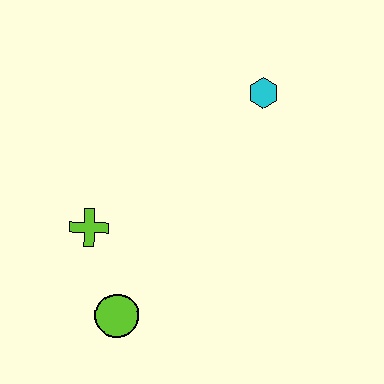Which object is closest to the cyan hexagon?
The lime cross is closest to the cyan hexagon.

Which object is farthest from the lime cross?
The cyan hexagon is farthest from the lime cross.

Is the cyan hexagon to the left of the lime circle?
No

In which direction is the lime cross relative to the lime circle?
The lime cross is above the lime circle.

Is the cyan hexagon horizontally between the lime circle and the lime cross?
No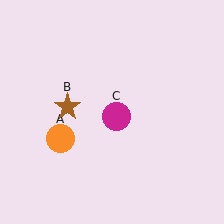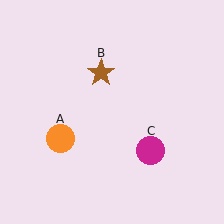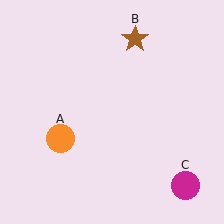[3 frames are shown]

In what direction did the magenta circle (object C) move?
The magenta circle (object C) moved down and to the right.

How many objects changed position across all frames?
2 objects changed position: brown star (object B), magenta circle (object C).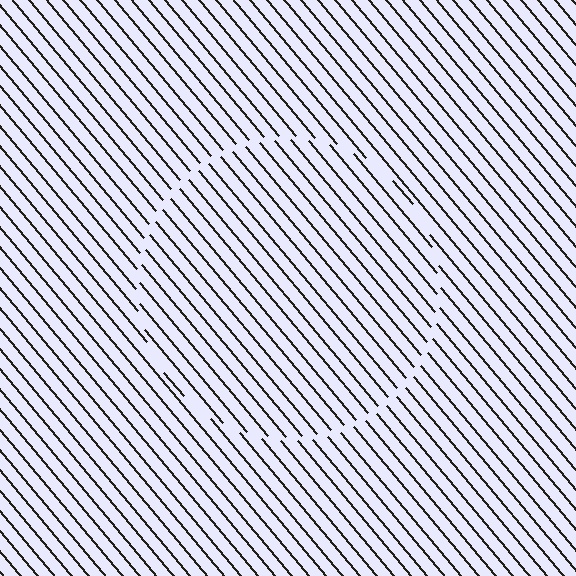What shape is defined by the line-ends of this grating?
An illusory circle. The interior of the shape contains the same grating, shifted by half a period — the contour is defined by the phase discontinuity where line-ends from the inner and outer gratings abut.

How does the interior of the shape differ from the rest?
The interior of the shape contains the same grating, shifted by half a period — the contour is defined by the phase discontinuity where line-ends from the inner and outer gratings abut.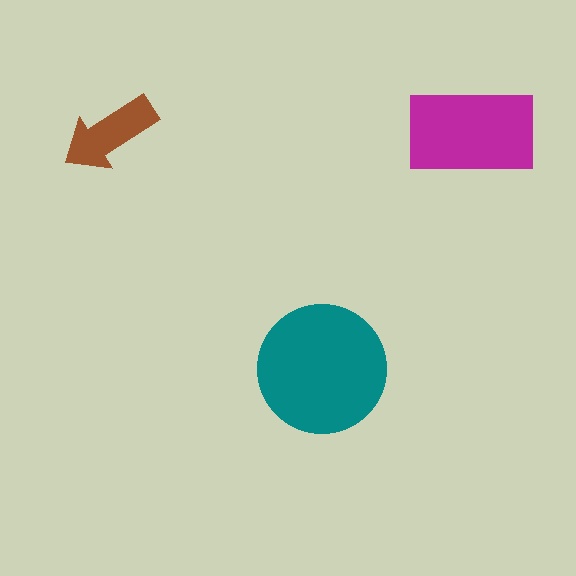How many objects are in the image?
There are 3 objects in the image.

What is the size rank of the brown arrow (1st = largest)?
3rd.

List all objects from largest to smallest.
The teal circle, the magenta rectangle, the brown arrow.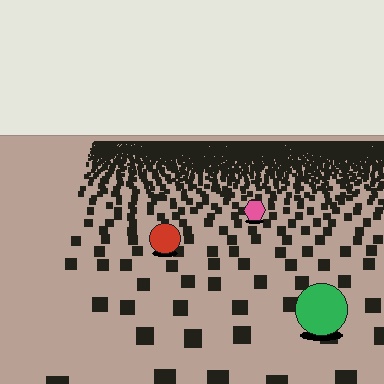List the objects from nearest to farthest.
From nearest to farthest: the green circle, the red circle, the pink hexagon.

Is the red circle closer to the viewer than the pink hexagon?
Yes. The red circle is closer — you can tell from the texture gradient: the ground texture is coarser near it.